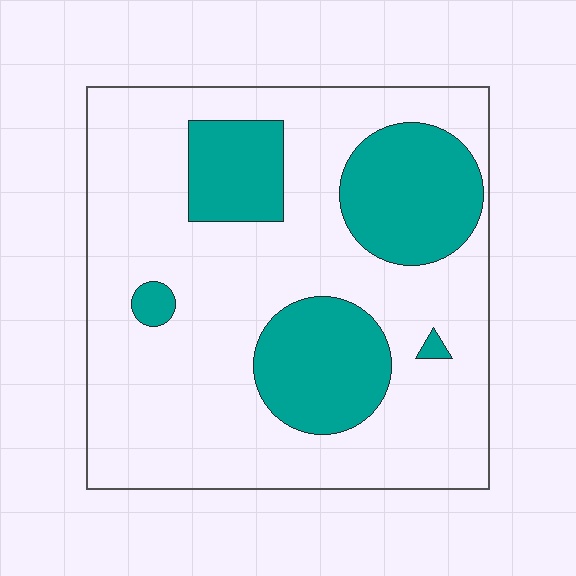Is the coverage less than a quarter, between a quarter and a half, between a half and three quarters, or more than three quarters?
Between a quarter and a half.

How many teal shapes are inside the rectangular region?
5.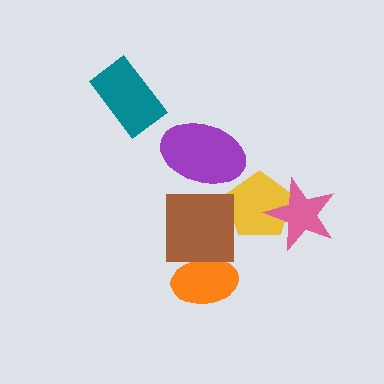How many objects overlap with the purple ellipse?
0 objects overlap with the purple ellipse.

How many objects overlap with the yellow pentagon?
1 object overlaps with the yellow pentagon.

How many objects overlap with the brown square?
1 object overlaps with the brown square.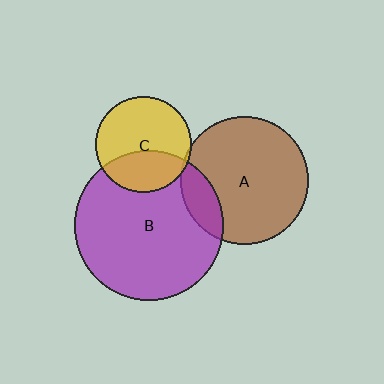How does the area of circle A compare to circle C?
Approximately 1.8 times.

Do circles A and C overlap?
Yes.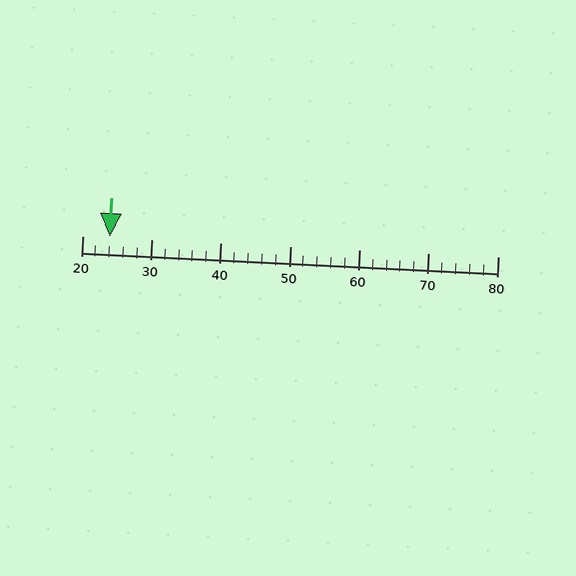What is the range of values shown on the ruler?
The ruler shows values from 20 to 80.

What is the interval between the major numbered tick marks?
The major tick marks are spaced 10 units apart.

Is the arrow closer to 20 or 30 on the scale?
The arrow is closer to 20.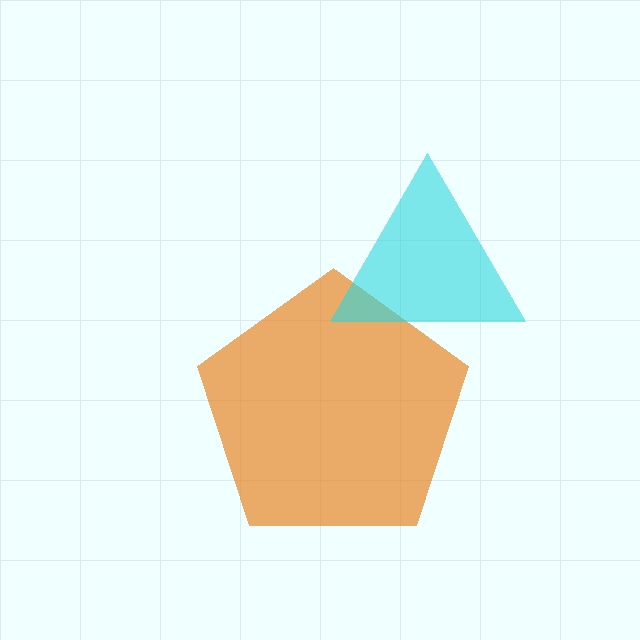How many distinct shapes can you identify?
There are 2 distinct shapes: an orange pentagon, a cyan triangle.